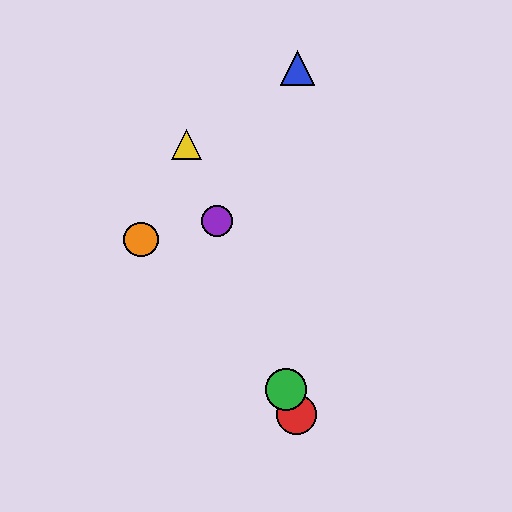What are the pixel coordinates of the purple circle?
The purple circle is at (217, 221).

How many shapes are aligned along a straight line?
4 shapes (the red circle, the green circle, the yellow triangle, the purple circle) are aligned along a straight line.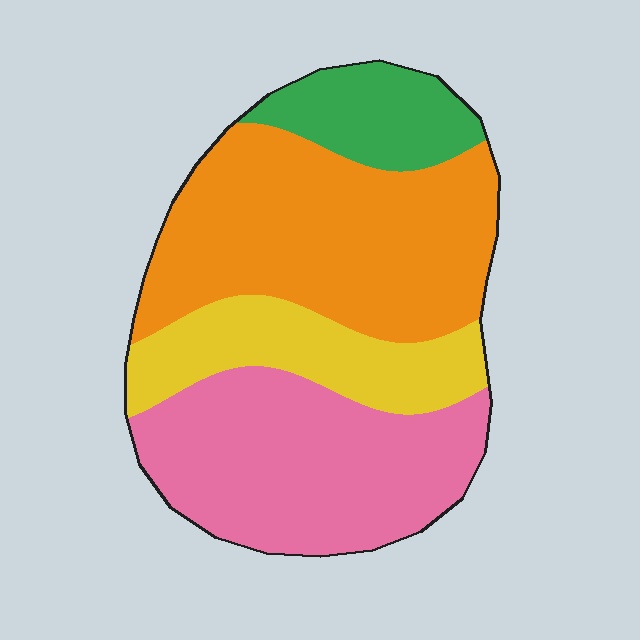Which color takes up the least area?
Green, at roughly 10%.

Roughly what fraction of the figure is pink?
Pink covers roughly 35% of the figure.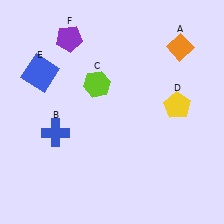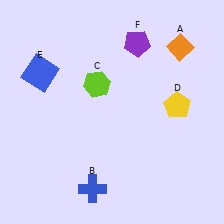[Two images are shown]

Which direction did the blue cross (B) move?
The blue cross (B) moved down.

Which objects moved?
The objects that moved are: the blue cross (B), the purple pentagon (F).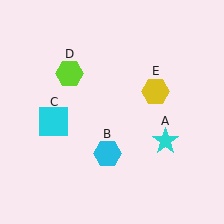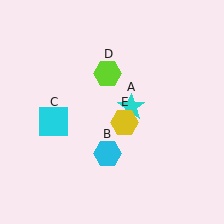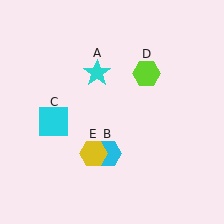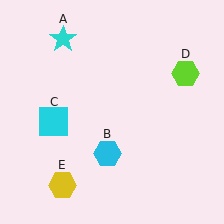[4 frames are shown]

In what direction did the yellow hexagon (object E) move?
The yellow hexagon (object E) moved down and to the left.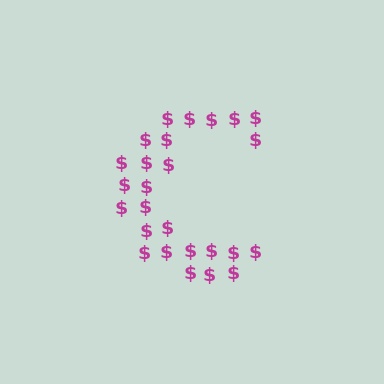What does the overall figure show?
The overall figure shows the letter C.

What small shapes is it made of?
It is made of small dollar signs.